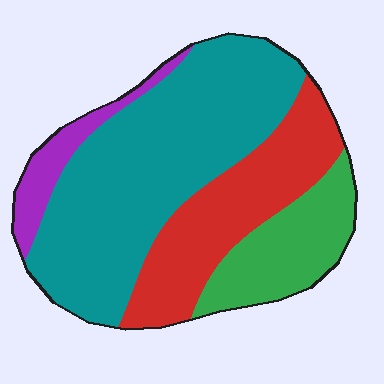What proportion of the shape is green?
Green covers 17% of the shape.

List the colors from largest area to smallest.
From largest to smallest: teal, red, green, purple.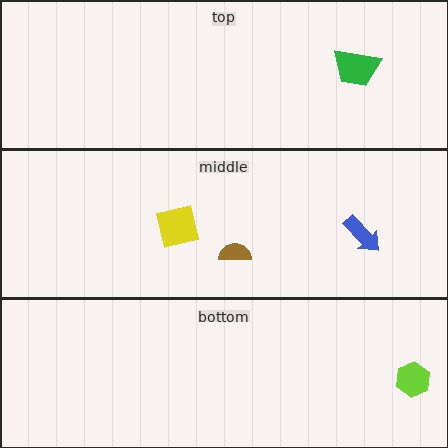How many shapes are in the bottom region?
1.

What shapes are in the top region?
The green trapezoid.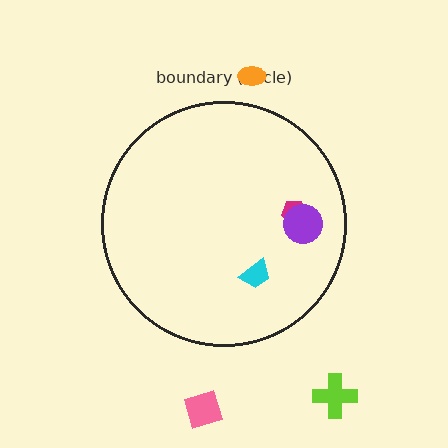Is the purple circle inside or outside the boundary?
Inside.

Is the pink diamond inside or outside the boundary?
Outside.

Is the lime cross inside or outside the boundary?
Outside.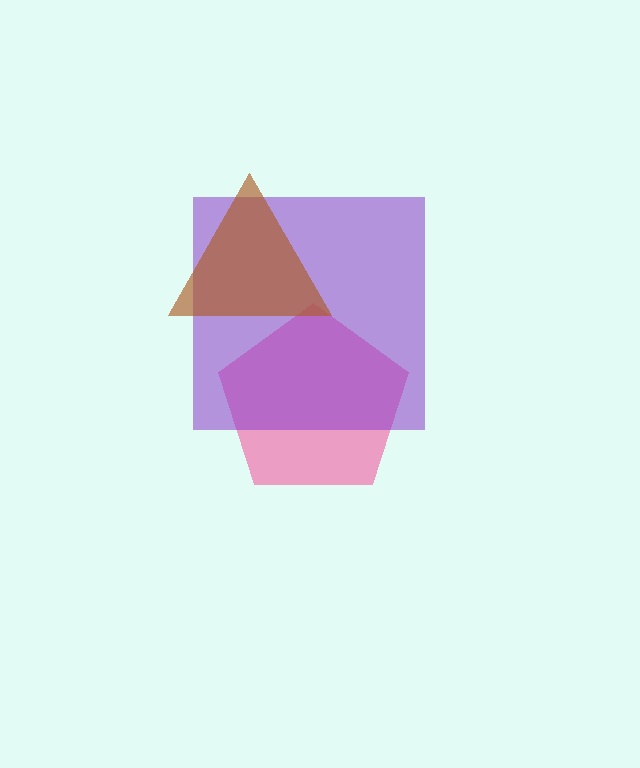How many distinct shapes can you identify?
There are 3 distinct shapes: a pink pentagon, a purple square, a brown triangle.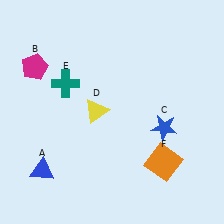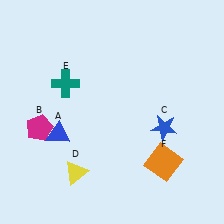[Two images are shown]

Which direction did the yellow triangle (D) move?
The yellow triangle (D) moved down.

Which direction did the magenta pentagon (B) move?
The magenta pentagon (B) moved down.